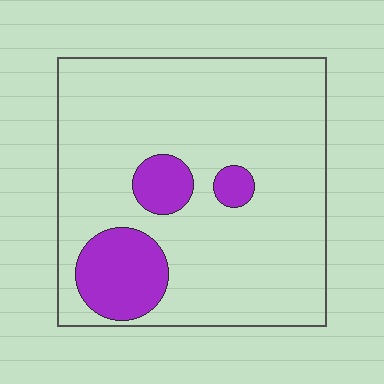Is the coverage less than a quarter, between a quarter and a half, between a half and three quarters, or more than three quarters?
Less than a quarter.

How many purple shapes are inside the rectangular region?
3.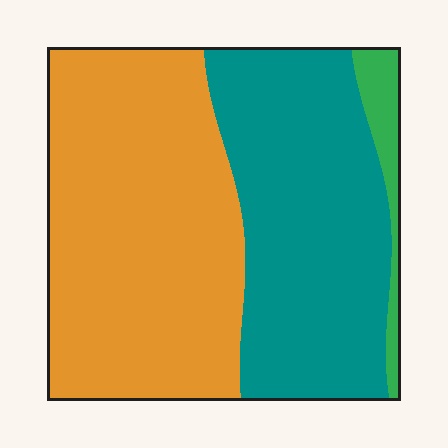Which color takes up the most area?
Orange, at roughly 50%.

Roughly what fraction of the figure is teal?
Teal covers roughly 40% of the figure.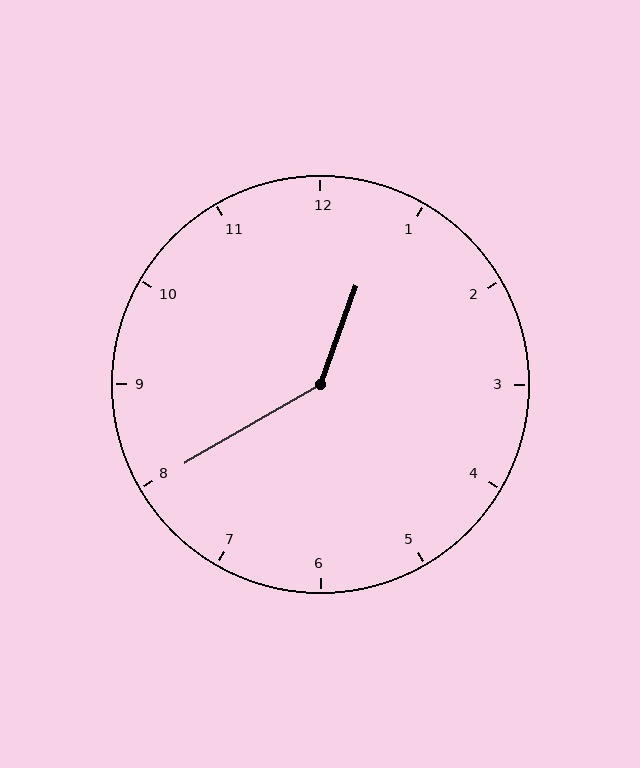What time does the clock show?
12:40.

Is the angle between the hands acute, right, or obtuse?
It is obtuse.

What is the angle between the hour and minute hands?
Approximately 140 degrees.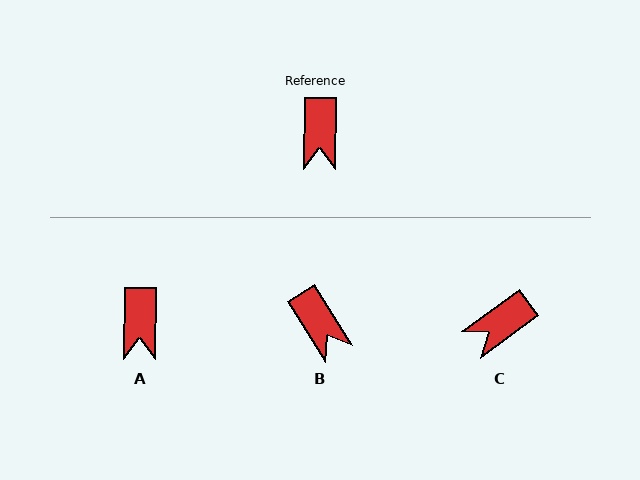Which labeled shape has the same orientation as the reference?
A.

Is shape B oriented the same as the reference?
No, it is off by about 32 degrees.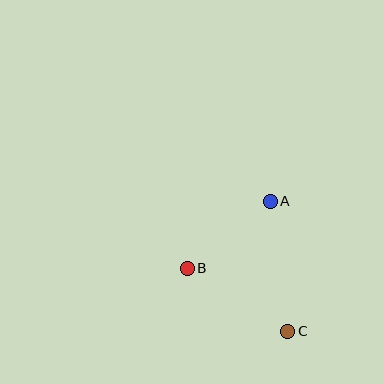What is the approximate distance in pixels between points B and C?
The distance between B and C is approximately 119 pixels.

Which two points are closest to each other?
Points A and B are closest to each other.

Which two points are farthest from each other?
Points A and C are farthest from each other.